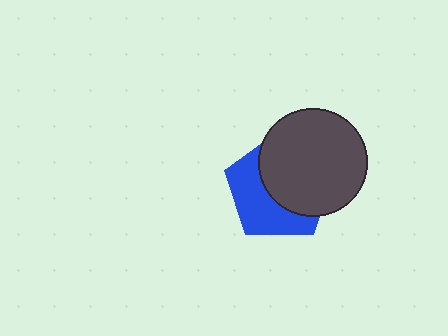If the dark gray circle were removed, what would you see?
You would see the complete blue pentagon.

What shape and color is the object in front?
The object in front is a dark gray circle.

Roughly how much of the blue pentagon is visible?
About half of it is visible (roughly 46%).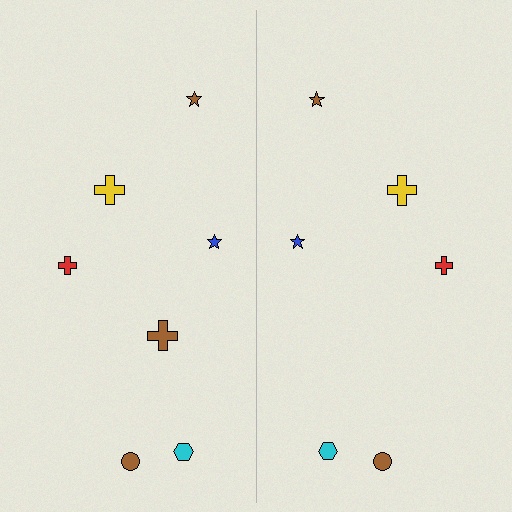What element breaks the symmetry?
A brown cross is missing from the right side.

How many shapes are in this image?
There are 13 shapes in this image.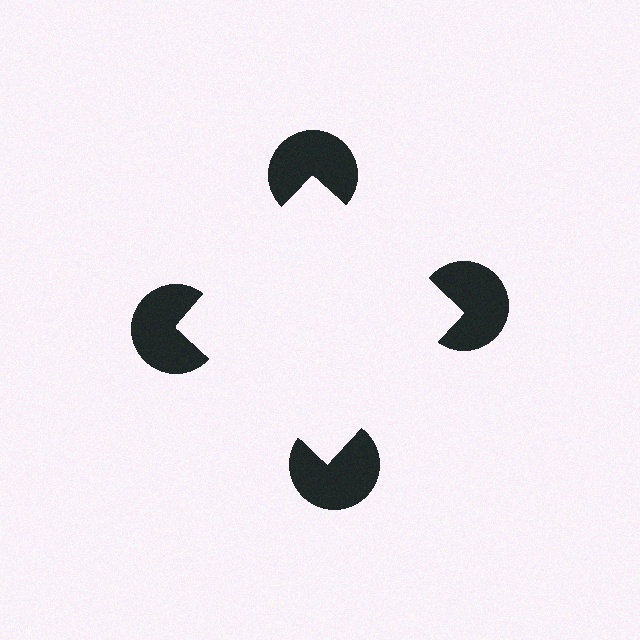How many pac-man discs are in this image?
There are 4 — one at each vertex of the illusory square.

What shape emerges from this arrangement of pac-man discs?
An illusory square — its edges are inferred from the aligned wedge cuts in the pac-man discs, not physically drawn.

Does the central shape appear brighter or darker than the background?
It typically appears slightly brighter than the background, even though no actual brightness change is drawn.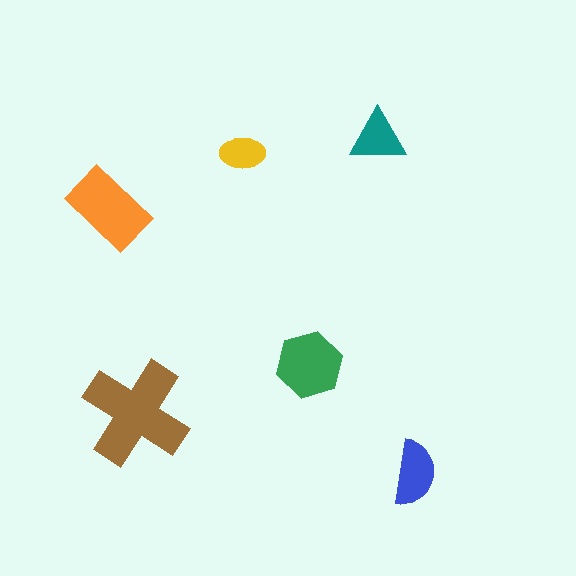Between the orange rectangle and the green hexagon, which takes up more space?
The orange rectangle.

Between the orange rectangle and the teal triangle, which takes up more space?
The orange rectangle.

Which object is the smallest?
The yellow ellipse.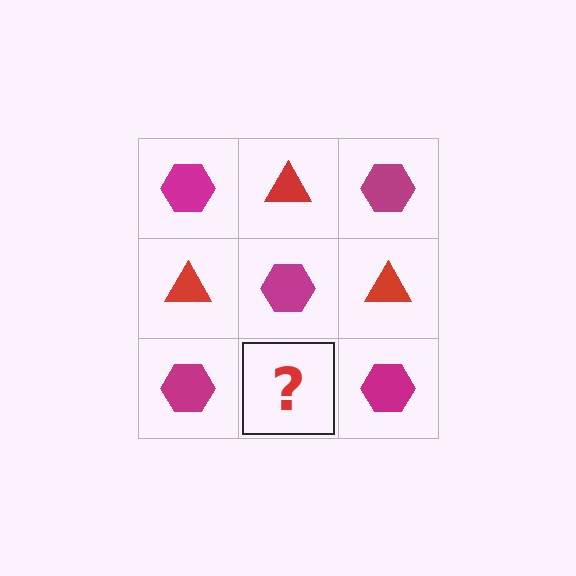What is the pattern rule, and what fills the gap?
The rule is that it alternates magenta hexagon and red triangle in a checkerboard pattern. The gap should be filled with a red triangle.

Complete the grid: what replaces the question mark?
The question mark should be replaced with a red triangle.